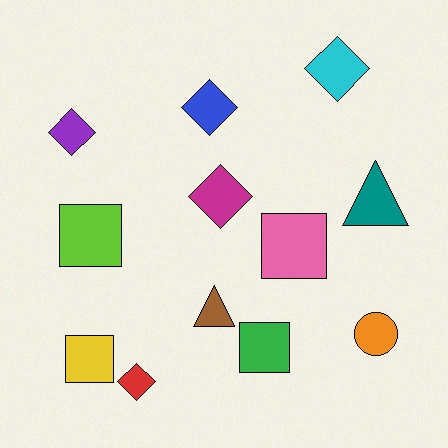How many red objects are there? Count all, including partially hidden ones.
There is 1 red object.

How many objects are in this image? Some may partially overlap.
There are 12 objects.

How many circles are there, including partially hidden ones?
There is 1 circle.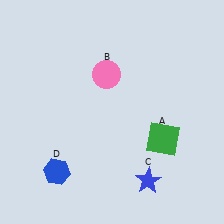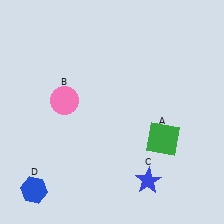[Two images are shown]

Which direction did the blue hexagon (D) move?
The blue hexagon (D) moved left.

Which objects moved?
The objects that moved are: the pink circle (B), the blue hexagon (D).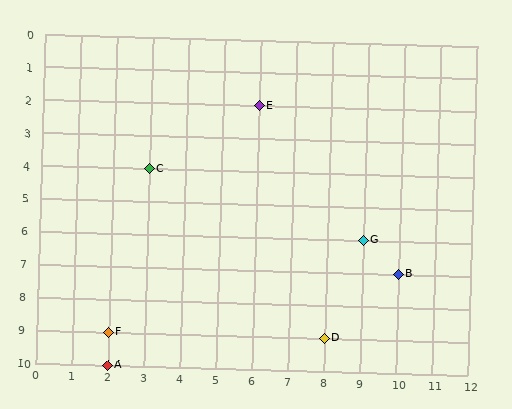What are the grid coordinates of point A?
Point A is at grid coordinates (2, 10).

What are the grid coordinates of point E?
Point E is at grid coordinates (6, 2).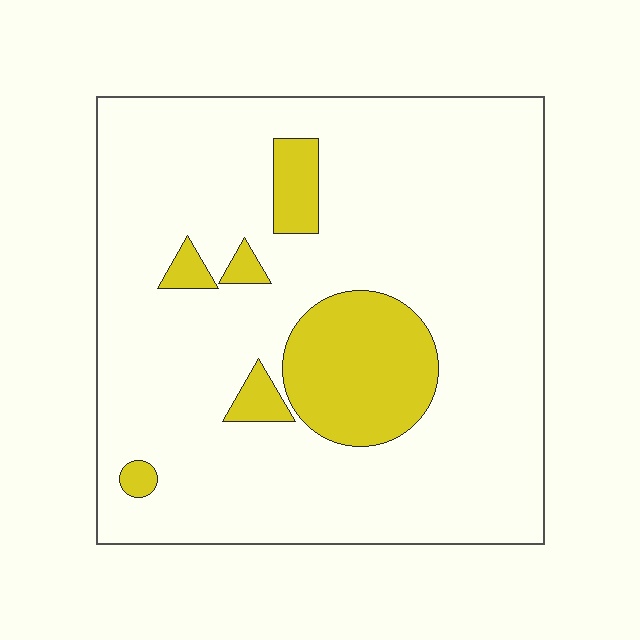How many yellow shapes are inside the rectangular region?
6.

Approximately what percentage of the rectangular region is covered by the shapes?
Approximately 15%.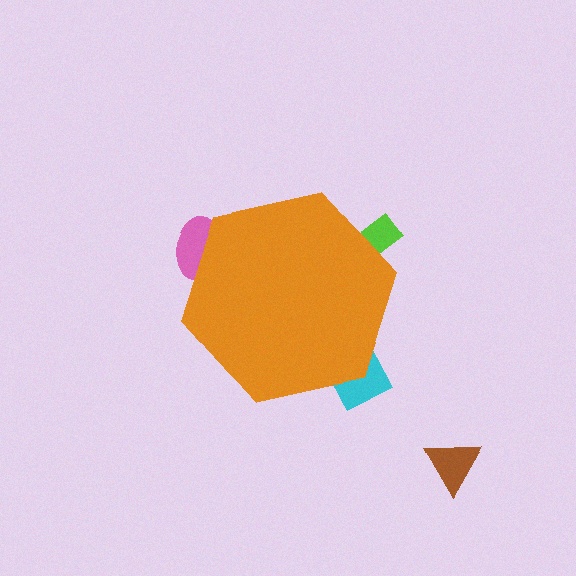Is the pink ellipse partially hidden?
Yes, the pink ellipse is partially hidden behind the orange hexagon.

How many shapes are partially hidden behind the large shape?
3 shapes are partially hidden.